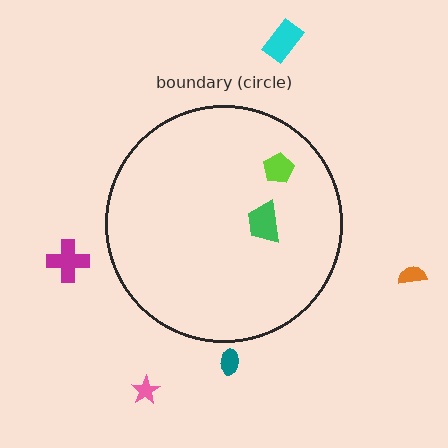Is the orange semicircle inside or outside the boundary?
Outside.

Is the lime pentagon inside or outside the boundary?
Inside.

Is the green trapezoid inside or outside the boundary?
Inside.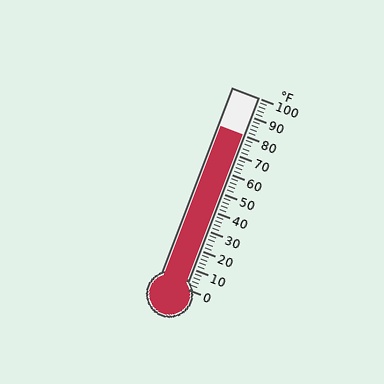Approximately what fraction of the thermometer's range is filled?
The thermometer is filled to approximately 80% of its range.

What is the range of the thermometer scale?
The thermometer scale ranges from 0°F to 100°F.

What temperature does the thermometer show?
The thermometer shows approximately 80°F.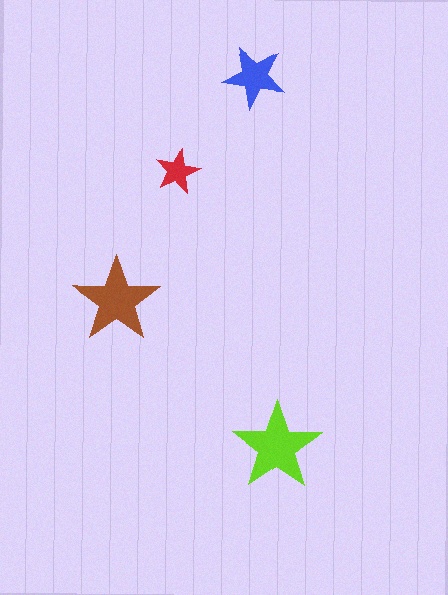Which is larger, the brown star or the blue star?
The brown one.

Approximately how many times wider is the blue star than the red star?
About 1.5 times wider.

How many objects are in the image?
There are 4 objects in the image.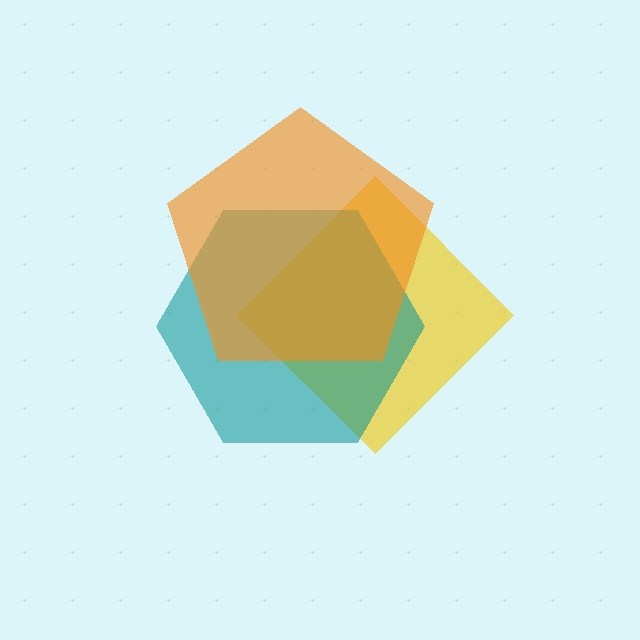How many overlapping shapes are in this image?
There are 3 overlapping shapes in the image.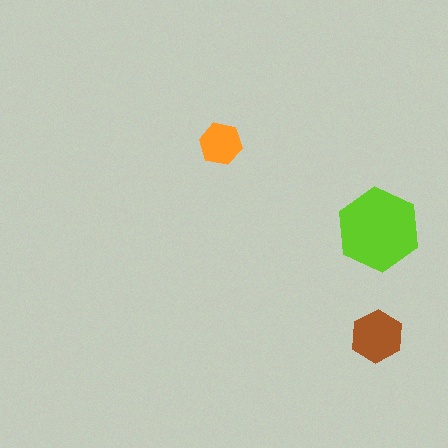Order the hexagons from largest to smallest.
the lime one, the brown one, the orange one.